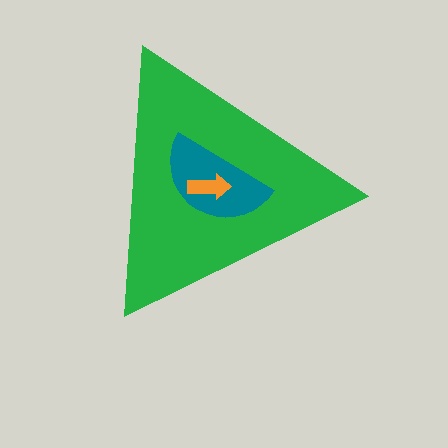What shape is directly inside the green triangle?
The teal semicircle.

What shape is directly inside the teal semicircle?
The orange arrow.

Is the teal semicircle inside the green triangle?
Yes.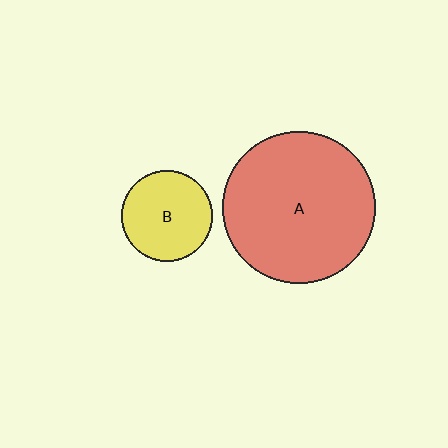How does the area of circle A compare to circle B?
Approximately 2.8 times.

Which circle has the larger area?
Circle A (red).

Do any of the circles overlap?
No, none of the circles overlap.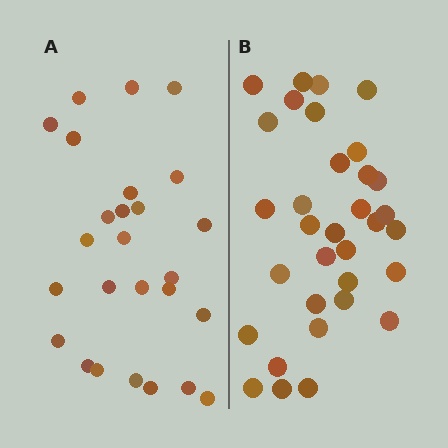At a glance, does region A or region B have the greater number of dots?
Region B (the right region) has more dots.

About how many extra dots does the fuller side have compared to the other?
Region B has roughly 8 or so more dots than region A.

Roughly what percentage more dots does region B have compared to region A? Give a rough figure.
About 25% more.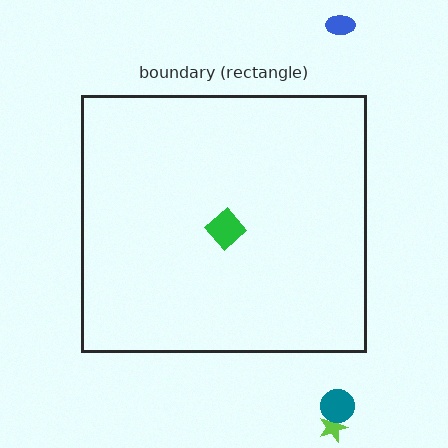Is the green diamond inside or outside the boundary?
Inside.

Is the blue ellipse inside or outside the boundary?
Outside.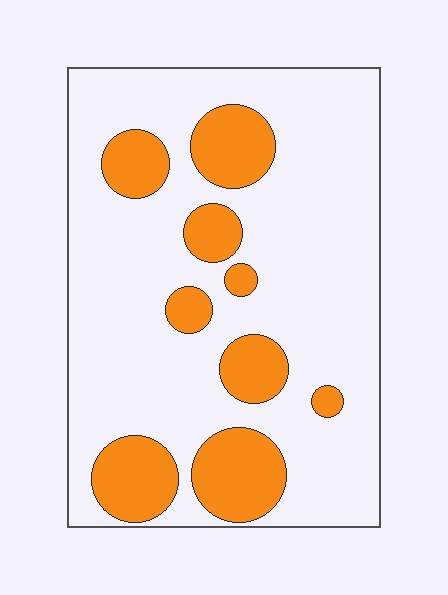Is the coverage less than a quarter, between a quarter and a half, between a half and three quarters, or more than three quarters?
Less than a quarter.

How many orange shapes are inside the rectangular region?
9.